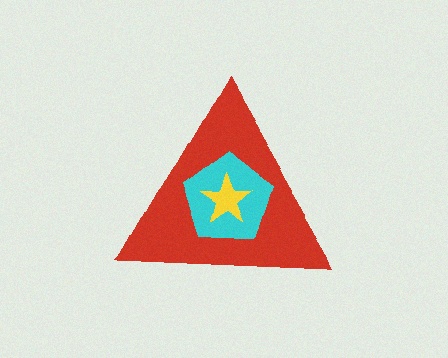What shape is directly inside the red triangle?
The cyan pentagon.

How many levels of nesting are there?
3.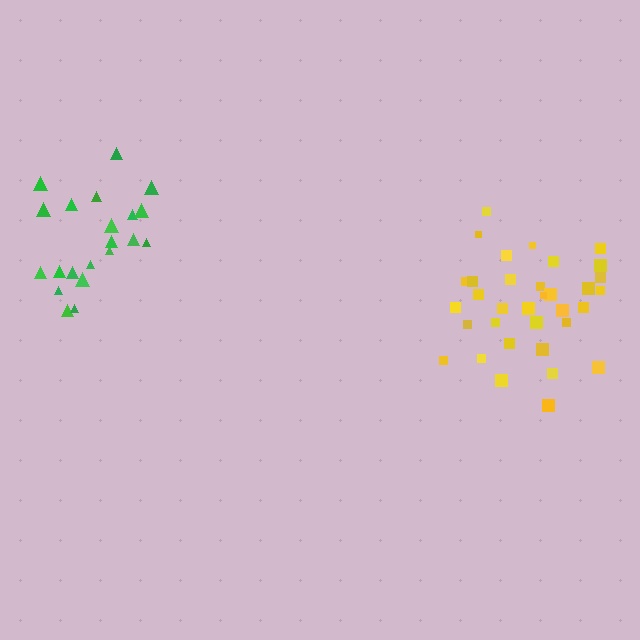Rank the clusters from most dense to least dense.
green, yellow.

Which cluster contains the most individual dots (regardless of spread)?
Yellow (34).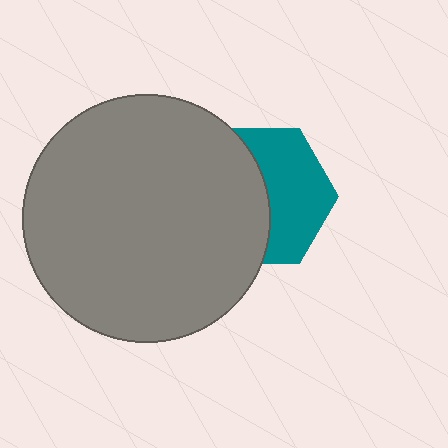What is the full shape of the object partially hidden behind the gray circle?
The partially hidden object is a teal hexagon.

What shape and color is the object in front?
The object in front is a gray circle.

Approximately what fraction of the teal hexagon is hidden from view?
Roughly 51% of the teal hexagon is hidden behind the gray circle.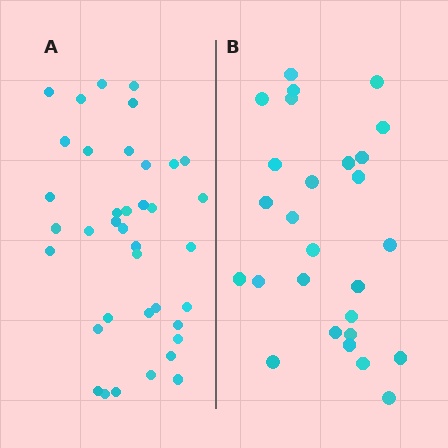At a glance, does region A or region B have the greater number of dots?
Region A (the left region) has more dots.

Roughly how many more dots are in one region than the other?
Region A has roughly 12 or so more dots than region B.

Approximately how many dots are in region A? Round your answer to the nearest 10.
About 40 dots. (The exact count is 38, which rounds to 40.)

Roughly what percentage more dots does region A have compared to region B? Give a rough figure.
About 40% more.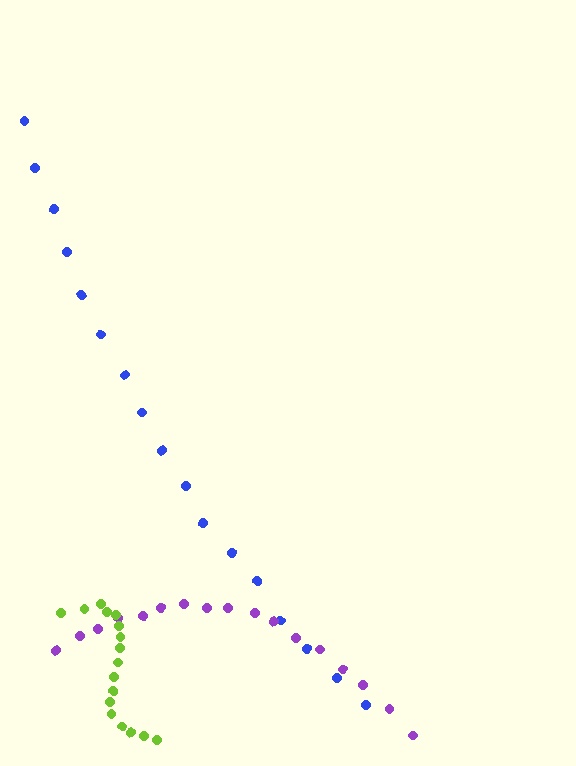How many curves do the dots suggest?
There are 3 distinct paths.